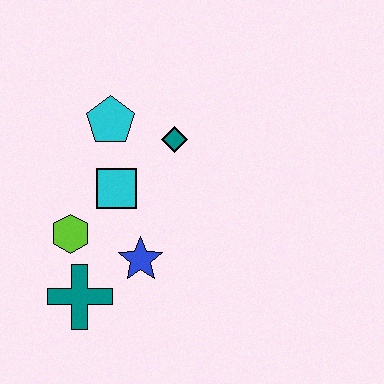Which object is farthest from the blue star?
The cyan pentagon is farthest from the blue star.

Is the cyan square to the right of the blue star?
No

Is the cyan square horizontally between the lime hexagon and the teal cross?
No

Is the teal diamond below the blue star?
No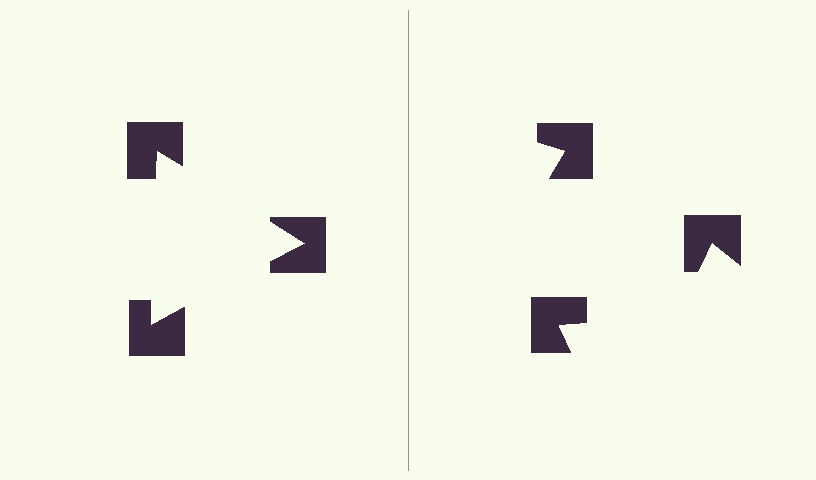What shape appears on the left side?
An illusory triangle.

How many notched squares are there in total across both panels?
6 — 3 on each side.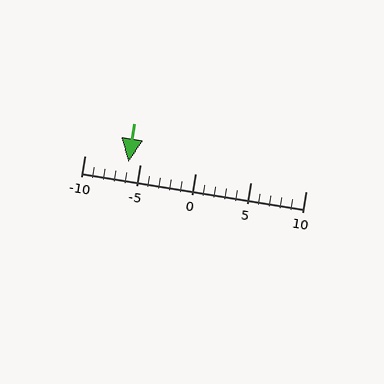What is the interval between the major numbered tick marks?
The major tick marks are spaced 5 units apart.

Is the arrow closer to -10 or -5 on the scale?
The arrow is closer to -5.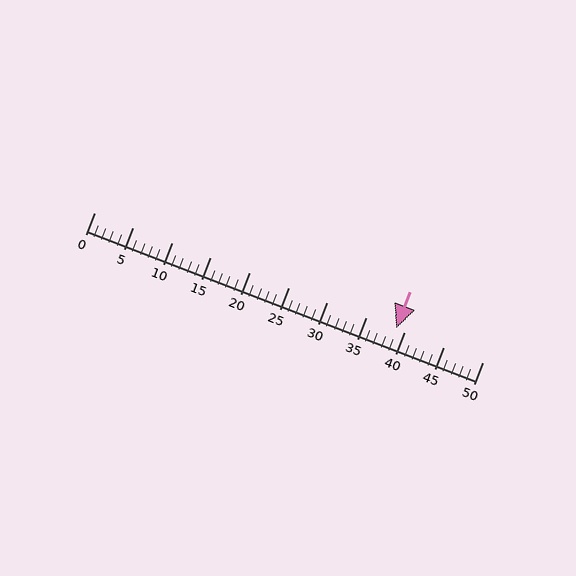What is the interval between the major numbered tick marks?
The major tick marks are spaced 5 units apart.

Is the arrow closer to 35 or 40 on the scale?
The arrow is closer to 40.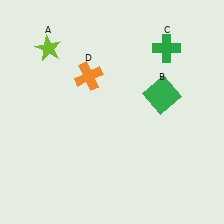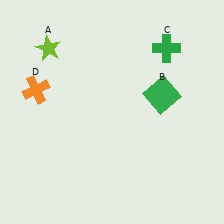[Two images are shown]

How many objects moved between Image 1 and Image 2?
1 object moved between the two images.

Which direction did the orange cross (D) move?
The orange cross (D) moved left.